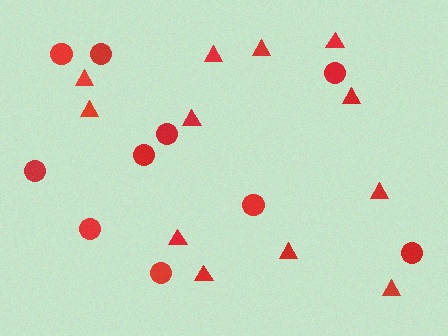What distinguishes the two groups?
There are 2 groups: one group of circles (10) and one group of triangles (12).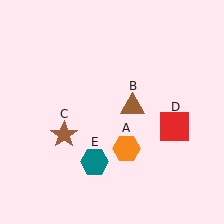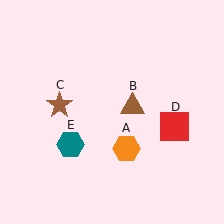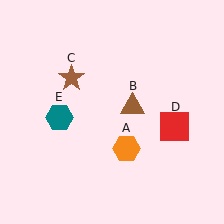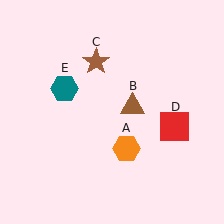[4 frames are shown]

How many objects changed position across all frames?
2 objects changed position: brown star (object C), teal hexagon (object E).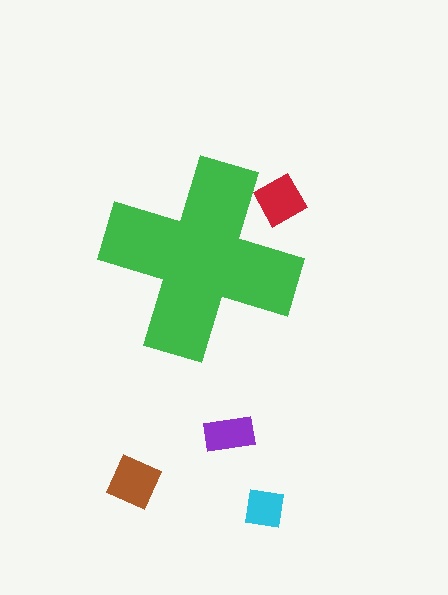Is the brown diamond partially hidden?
No, the brown diamond is fully visible.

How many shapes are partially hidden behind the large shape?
1 shape is partially hidden.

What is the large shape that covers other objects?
A green cross.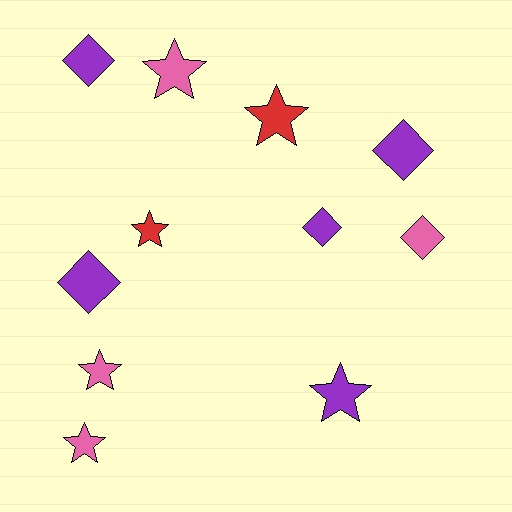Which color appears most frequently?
Purple, with 5 objects.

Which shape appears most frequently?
Star, with 6 objects.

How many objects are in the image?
There are 11 objects.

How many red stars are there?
There are 2 red stars.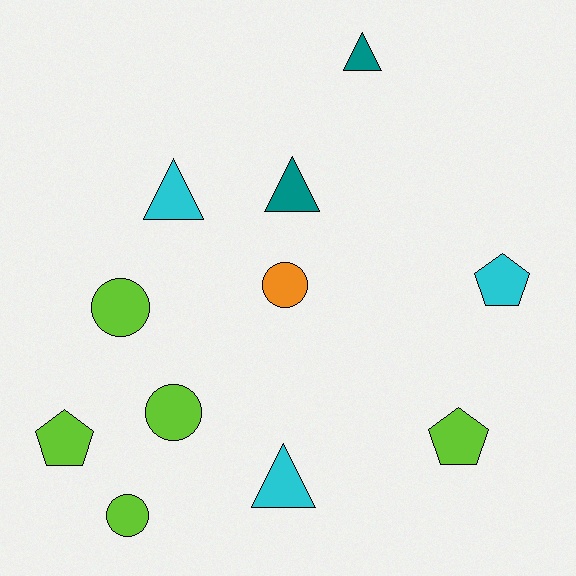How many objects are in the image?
There are 11 objects.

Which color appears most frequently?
Lime, with 5 objects.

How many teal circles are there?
There are no teal circles.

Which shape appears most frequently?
Circle, with 4 objects.